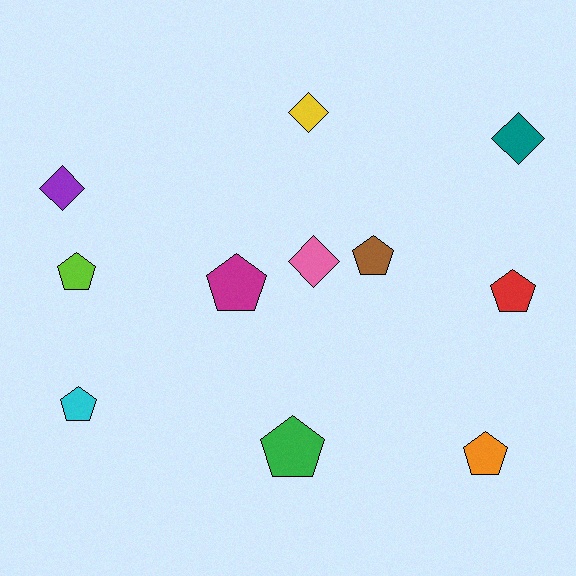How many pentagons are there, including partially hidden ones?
There are 7 pentagons.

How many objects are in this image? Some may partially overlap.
There are 11 objects.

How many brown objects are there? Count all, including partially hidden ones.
There is 1 brown object.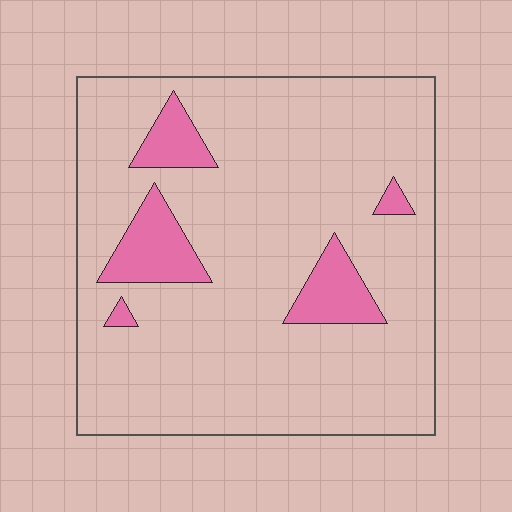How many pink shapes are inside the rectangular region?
5.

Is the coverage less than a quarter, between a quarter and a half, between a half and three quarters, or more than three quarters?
Less than a quarter.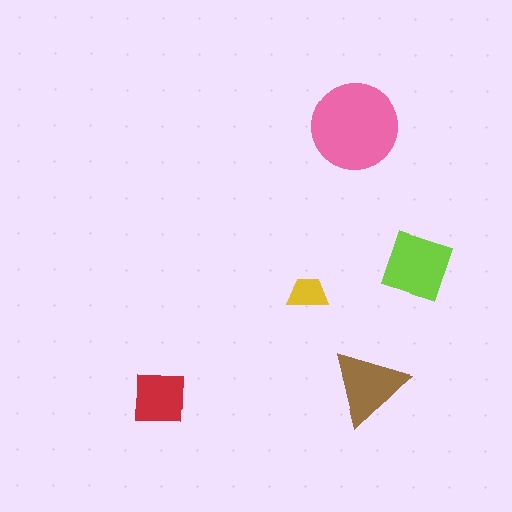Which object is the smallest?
The yellow trapezoid.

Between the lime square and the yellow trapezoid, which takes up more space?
The lime square.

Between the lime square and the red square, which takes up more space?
The lime square.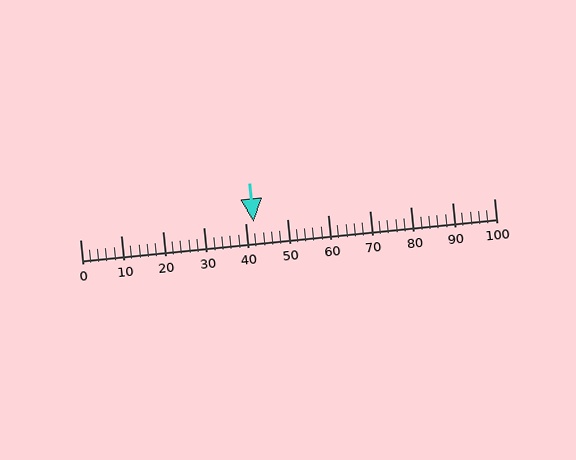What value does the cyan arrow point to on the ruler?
The cyan arrow points to approximately 42.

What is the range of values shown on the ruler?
The ruler shows values from 0 to 100.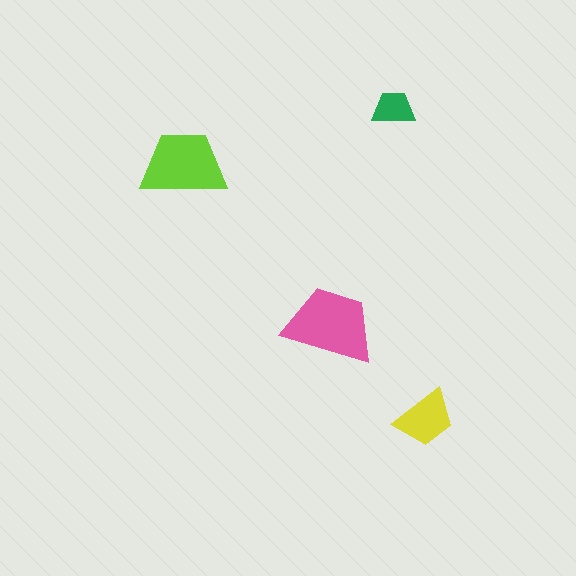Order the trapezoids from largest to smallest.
the pink one, the lime one, the yellow one, the green one.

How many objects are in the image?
There are 4 objects in the image.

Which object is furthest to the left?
The lime trapezoid is leftmost.